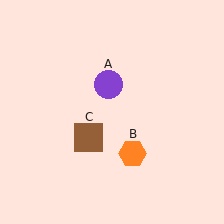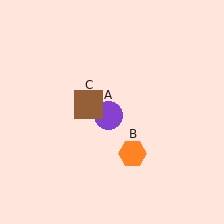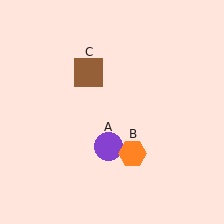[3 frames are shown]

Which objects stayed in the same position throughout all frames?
Orange hexagon (object B) remained stationary.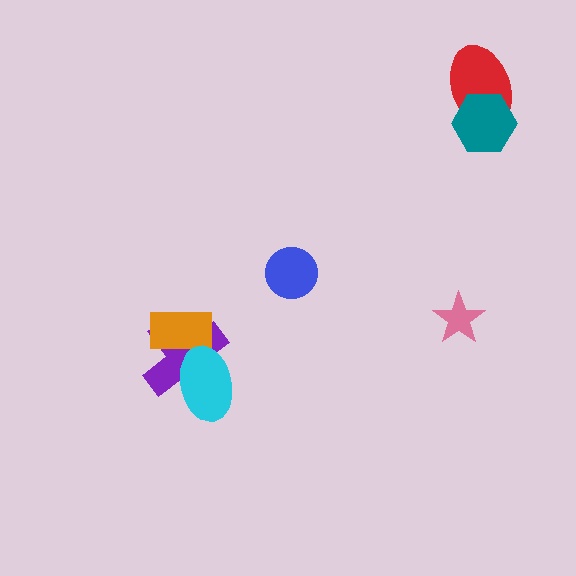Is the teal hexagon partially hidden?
No, no other shape covers it.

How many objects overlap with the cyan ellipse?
2 objects overlap with the cyan ellipse.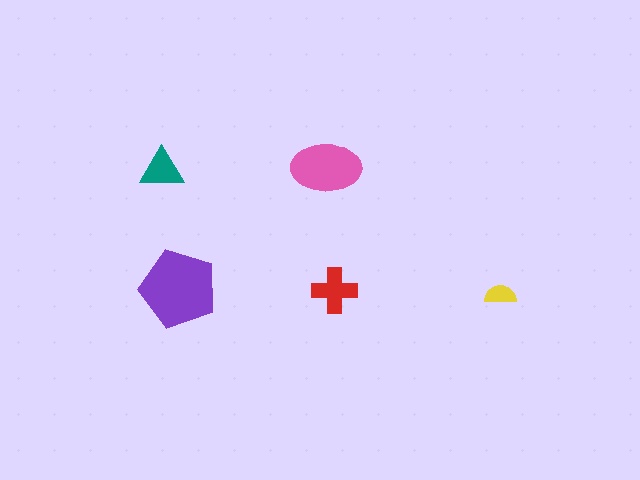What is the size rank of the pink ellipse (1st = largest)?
2nd.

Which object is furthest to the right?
The yellow semicircle is rightmost.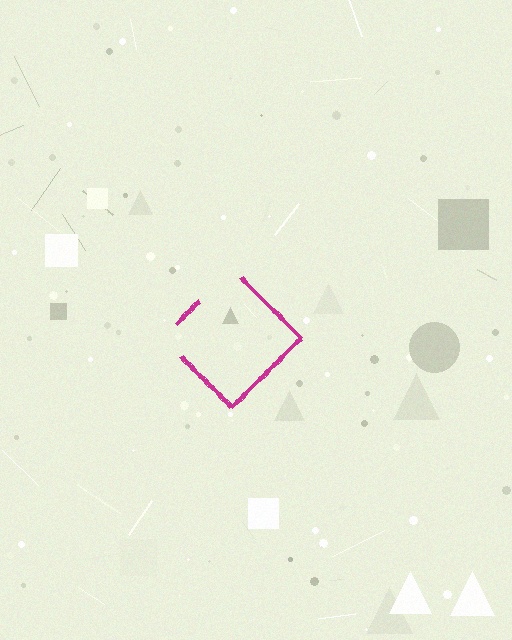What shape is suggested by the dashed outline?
The dashed outline suggests a diamond.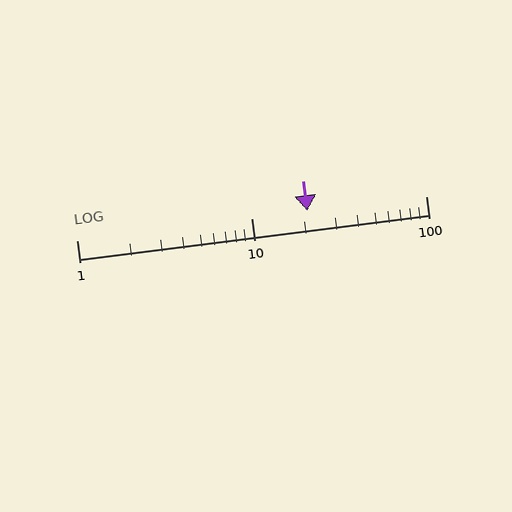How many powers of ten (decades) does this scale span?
The scale spans 2 decades, from 1 to 100.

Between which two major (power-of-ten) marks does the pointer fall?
The pointer is between 10 and 100.